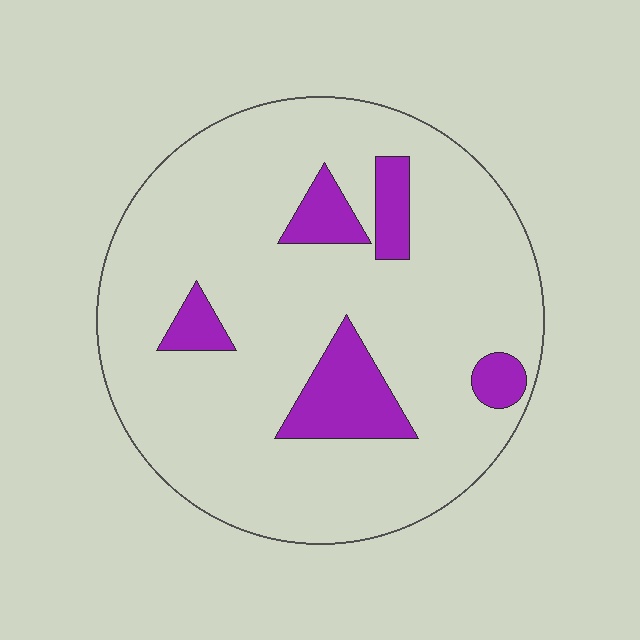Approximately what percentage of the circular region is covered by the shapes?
Approximately 15%.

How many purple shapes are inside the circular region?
5.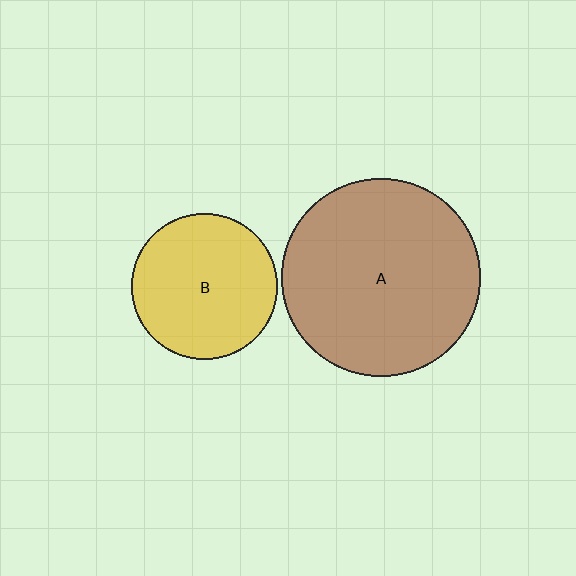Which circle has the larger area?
Circle A (brown).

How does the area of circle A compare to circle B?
Approximately 1.9 times.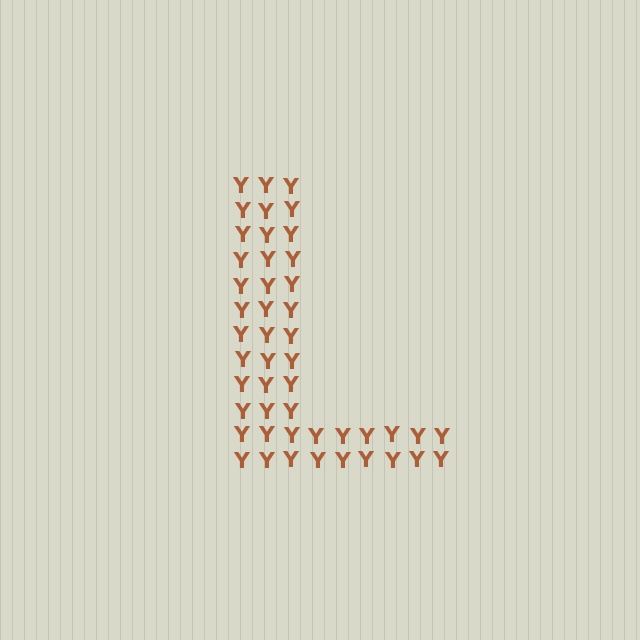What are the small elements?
The small elements are letter Y's.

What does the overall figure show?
The overall figure shows the letter L.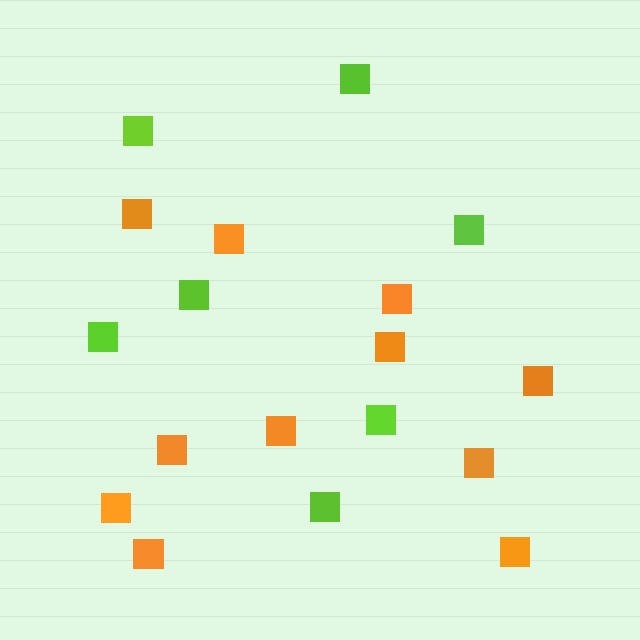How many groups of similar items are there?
There are 2 groups: one group of orange squares (11) and one group of lime squares (7).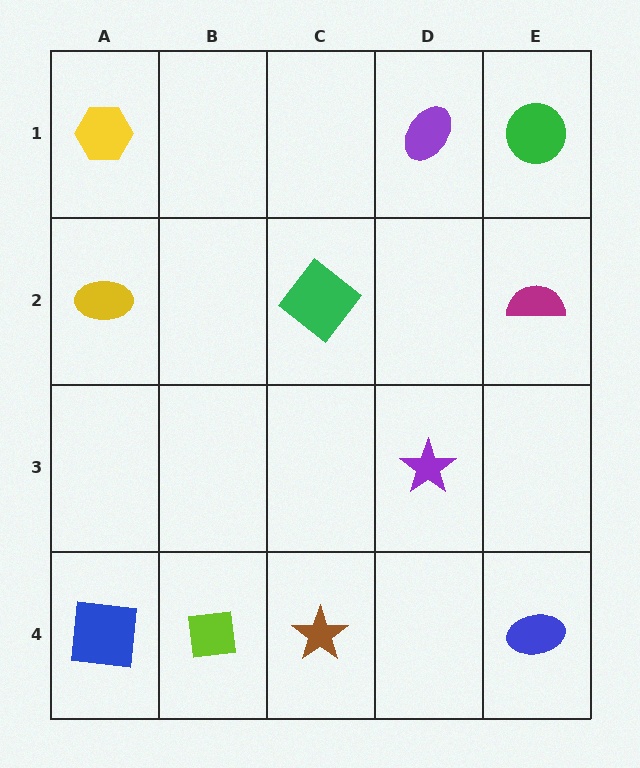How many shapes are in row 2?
3 shapes.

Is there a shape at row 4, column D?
No, that cell is empty.